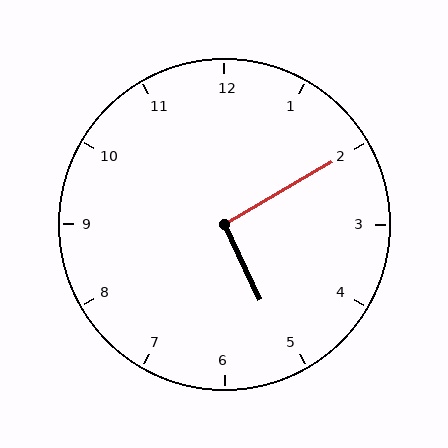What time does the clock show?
5:10.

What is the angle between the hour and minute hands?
Approximately 95 degrees.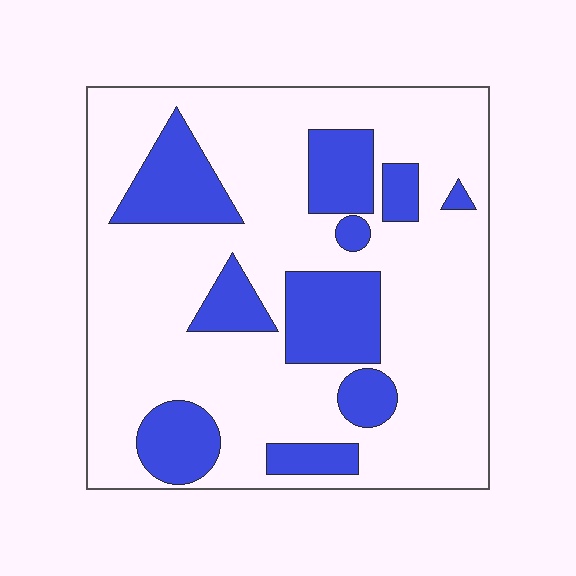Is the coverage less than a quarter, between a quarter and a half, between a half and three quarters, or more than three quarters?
Between a quarter and a half.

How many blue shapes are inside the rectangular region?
10.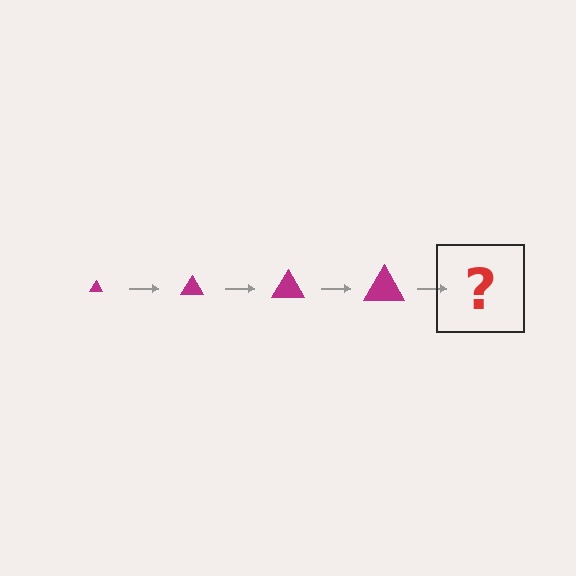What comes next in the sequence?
The next element should be a magenta triangle, larger than the previous one.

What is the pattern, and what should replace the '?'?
The pattern is that the triangle gets progressively larger each step. The '?' should be a magenta triangle, larger than the previous one.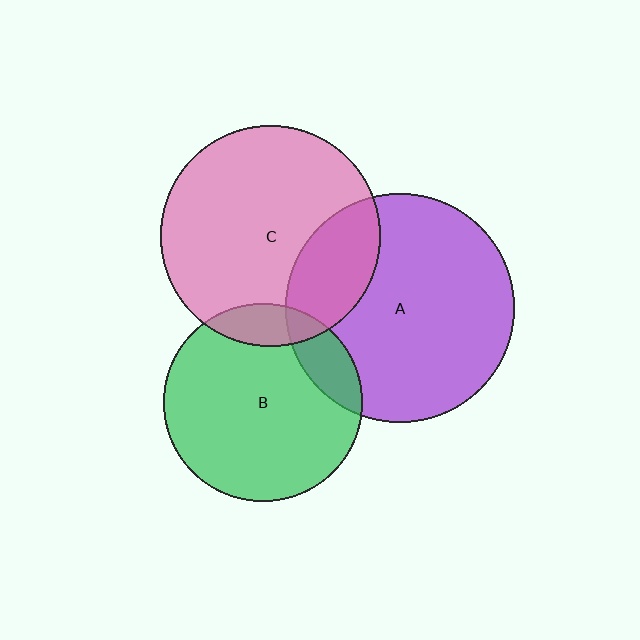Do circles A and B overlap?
Yes.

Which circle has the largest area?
Circle A (purple).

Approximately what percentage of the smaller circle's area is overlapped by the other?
Approximately 15%.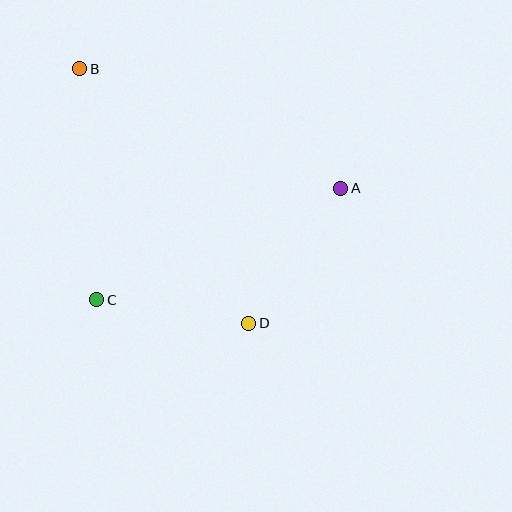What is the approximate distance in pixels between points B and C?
The distance between B and C is approximately 232 pixels.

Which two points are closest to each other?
Points C and D are closest to each other.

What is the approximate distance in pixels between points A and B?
The distance between A and B is approximately 287 pixels.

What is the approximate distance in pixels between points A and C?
The distance between A and C is approximately 268 pixels.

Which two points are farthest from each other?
Points B and D are farthest from each other.